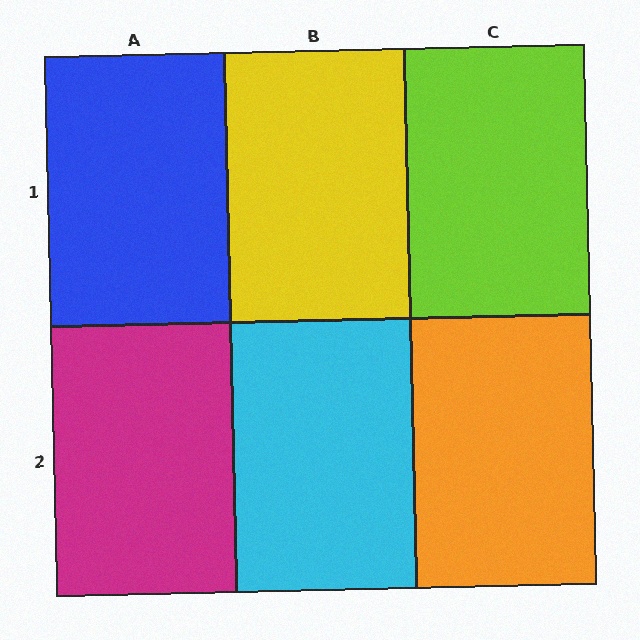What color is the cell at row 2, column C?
Orange.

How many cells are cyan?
1 cell is cyan.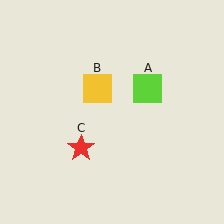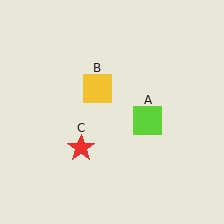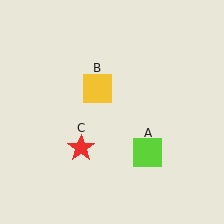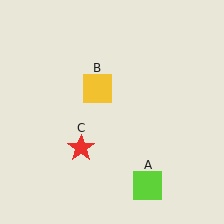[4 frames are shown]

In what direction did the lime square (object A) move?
The lime square (object A) moved down.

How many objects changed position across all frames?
1 object changed position: lime square (object A).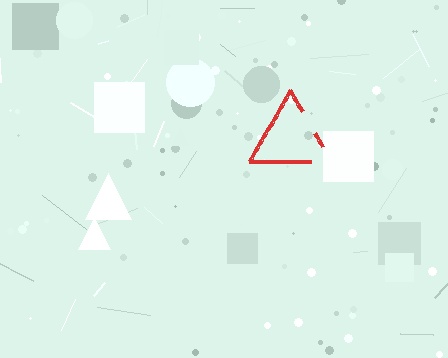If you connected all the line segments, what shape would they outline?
They would outline a triangle.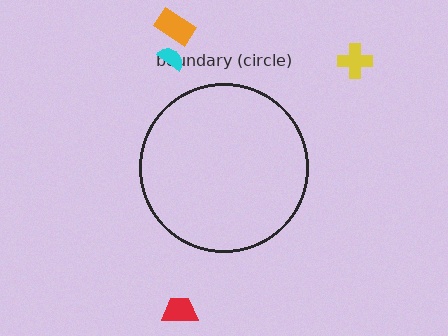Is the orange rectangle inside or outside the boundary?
Outside.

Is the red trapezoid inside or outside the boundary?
Outside.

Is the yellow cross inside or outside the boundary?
Outside.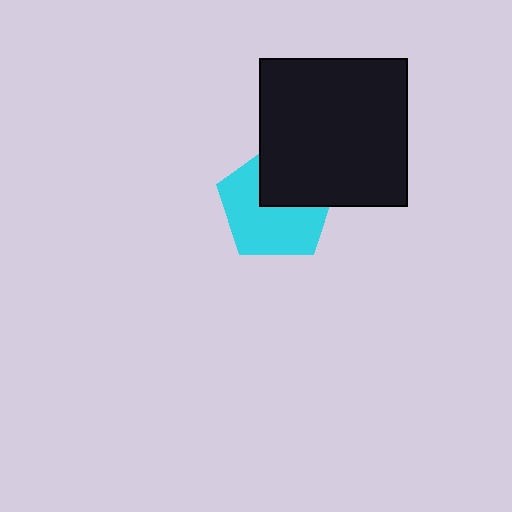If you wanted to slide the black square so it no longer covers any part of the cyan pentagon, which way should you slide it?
Slide it toward the upper-right — that is the most direct way to separate the two shapes.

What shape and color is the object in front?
The object in front is a black square.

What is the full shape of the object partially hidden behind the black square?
The partially hidden object is a cyan pentagon.